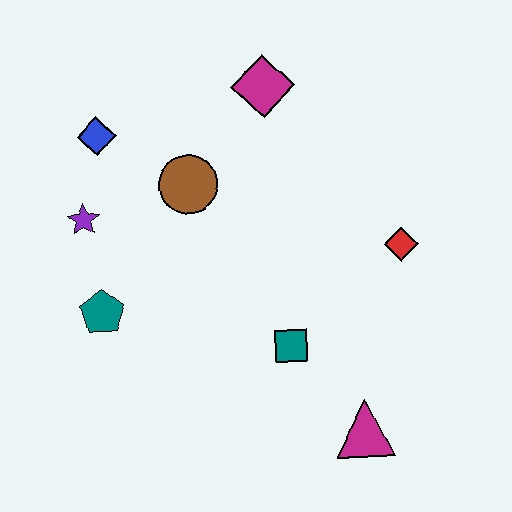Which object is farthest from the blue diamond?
The magenta triangle is farthest from the blue diamond.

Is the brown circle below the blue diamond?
Yes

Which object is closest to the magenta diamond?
The brown circle is closest to the magenta diamond.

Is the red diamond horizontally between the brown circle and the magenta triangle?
No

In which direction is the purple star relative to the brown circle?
The purple star is to the left of the brown circle.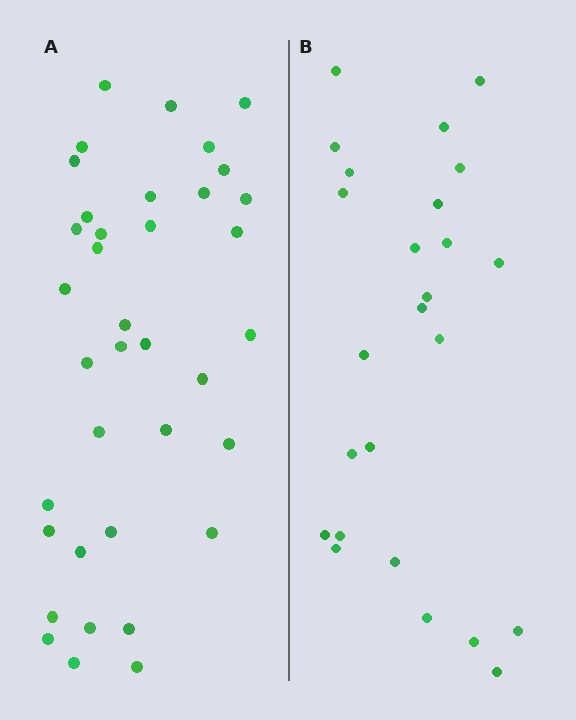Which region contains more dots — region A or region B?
Region A (the left region) has more dots.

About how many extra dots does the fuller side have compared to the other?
Region A has roughly 12 or so more dots than region B.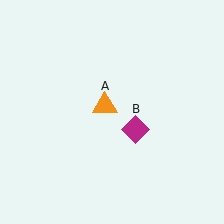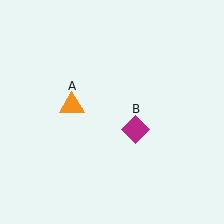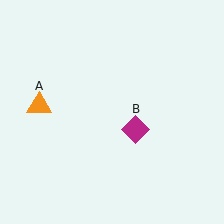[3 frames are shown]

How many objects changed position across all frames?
1 object changed position: orange triangle (object A).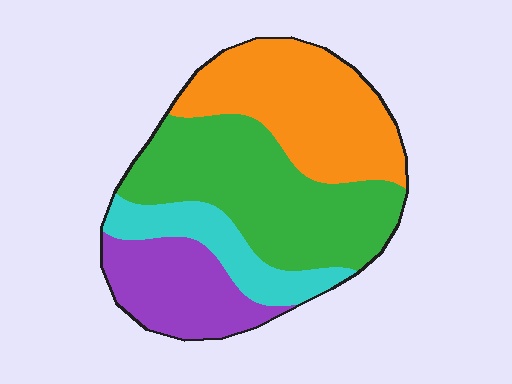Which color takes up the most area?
Green, at roughly 35%.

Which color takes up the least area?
Cyan, at roughly 15%.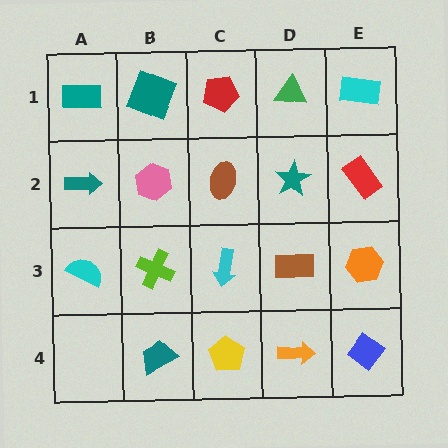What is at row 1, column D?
A green triangle.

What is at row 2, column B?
A pink hexagon.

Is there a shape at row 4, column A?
No, that cell is empty.